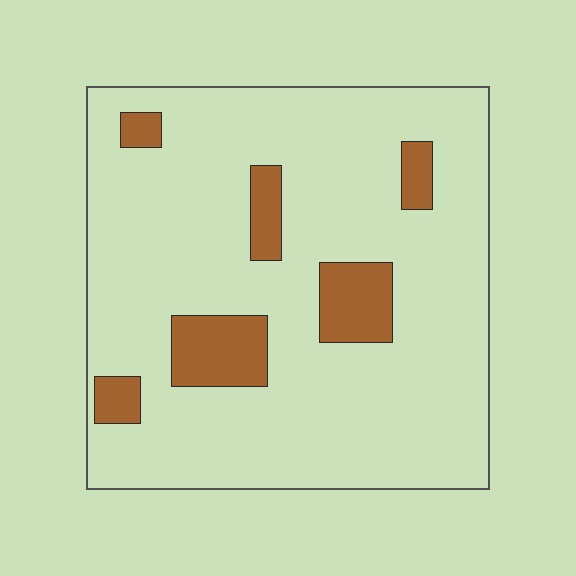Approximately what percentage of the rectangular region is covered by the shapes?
Approximately 15%.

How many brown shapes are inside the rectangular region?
6.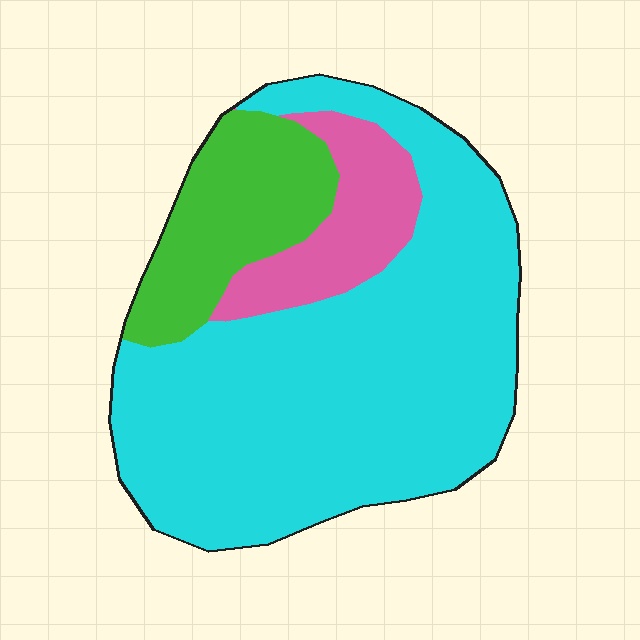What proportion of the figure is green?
Green covers 18% of the figure.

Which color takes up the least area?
Pink, at roughly 15%.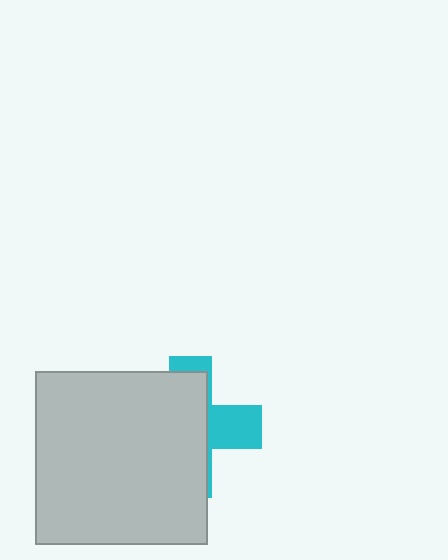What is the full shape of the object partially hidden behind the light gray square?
The partially hidden object is a cyan cross.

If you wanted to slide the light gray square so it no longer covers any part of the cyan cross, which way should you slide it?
Slide it left — that is the most direct way to separate the two shapes.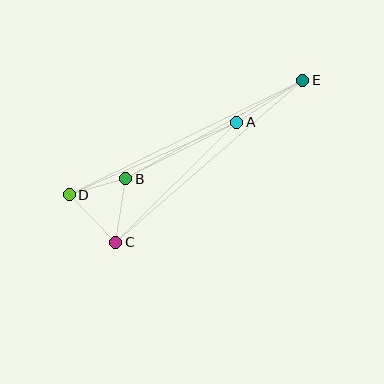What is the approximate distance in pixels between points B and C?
The distance between B and C is approximately 64 pixels.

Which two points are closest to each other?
Points B and D are closest to each other.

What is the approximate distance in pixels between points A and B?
The distance between A and B is approximately 124 pixels.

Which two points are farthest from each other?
Points D and E are farthest from each other.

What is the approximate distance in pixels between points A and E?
The distance between A and E is approximately 78 pixels.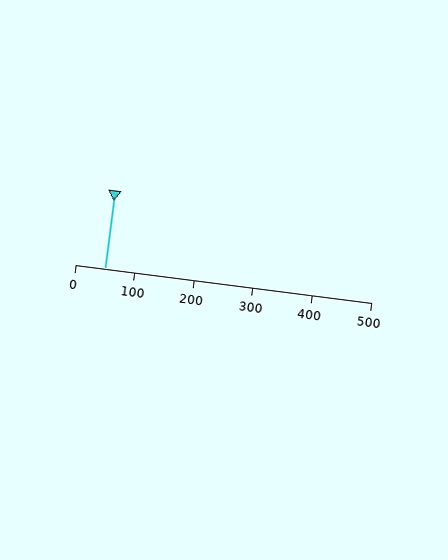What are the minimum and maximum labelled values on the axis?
The axis runs from 0 to 500.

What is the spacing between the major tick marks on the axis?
The major ticks are spaced 100 apart.